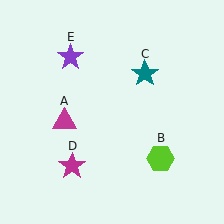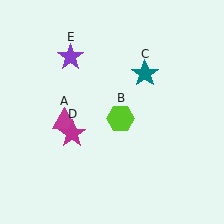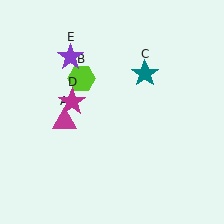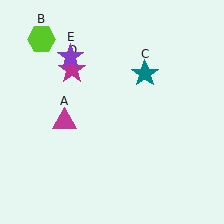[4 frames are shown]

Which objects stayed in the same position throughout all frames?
Magenta triangle (object A) and teal star (object C) and purple star (object E) remained stationary.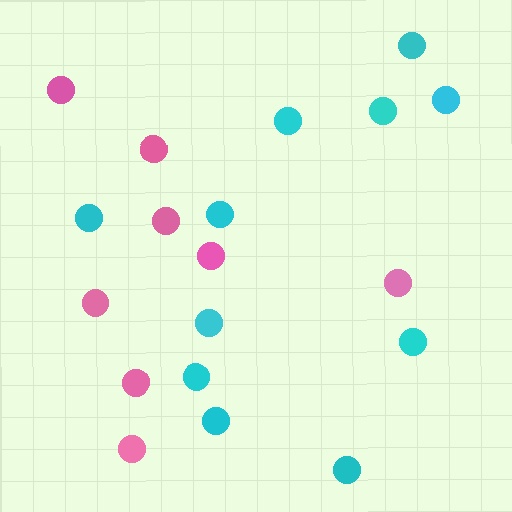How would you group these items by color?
There are 2 groups: one group of pink circles (8) and one group of cyan circles (11).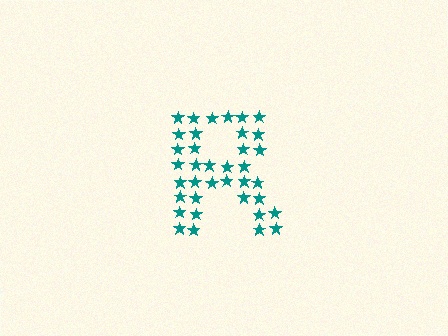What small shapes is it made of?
It is made of small stars.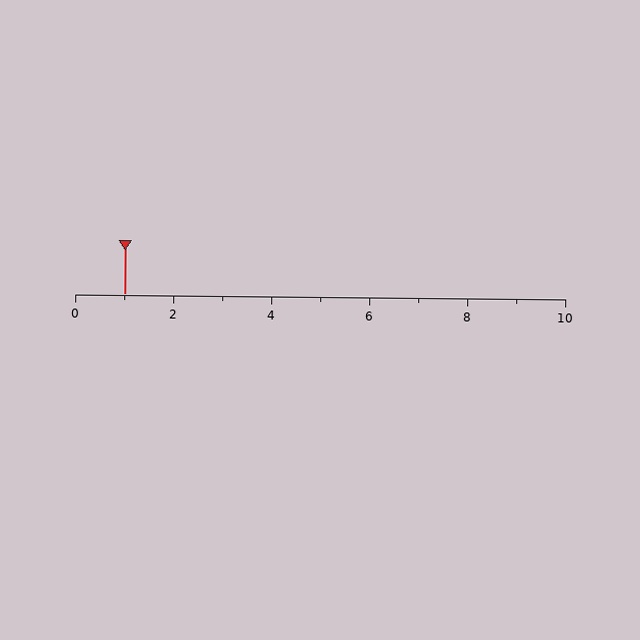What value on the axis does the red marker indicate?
The marker indicates approximately 1.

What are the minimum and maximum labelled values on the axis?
The axis runs from 0 to 10.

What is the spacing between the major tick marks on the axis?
The major ticks are spaced 2 apart.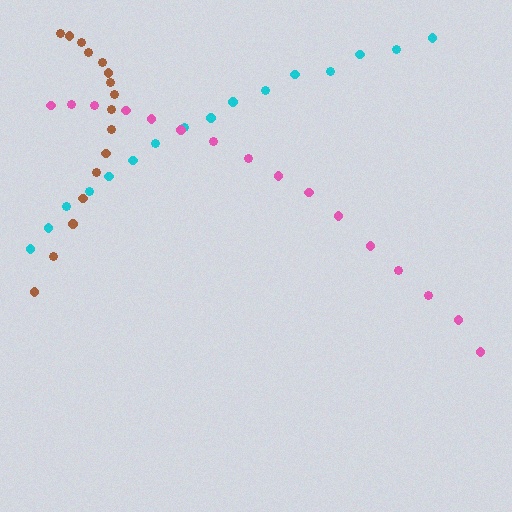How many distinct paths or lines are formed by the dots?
There are 3 distinct paths.